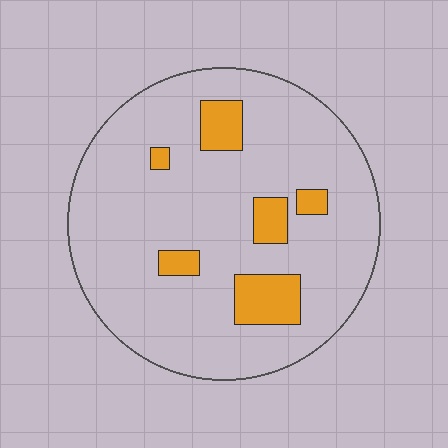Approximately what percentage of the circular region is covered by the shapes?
Approximately 10%.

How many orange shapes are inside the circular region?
6.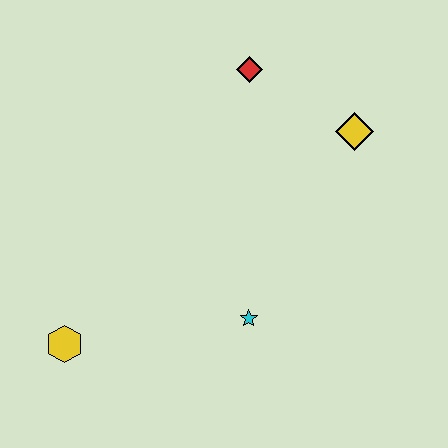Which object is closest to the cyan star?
The yellow hexagon is closest to the cyan star.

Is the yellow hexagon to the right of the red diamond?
No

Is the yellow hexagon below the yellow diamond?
Yes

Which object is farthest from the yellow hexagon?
The yellow diamond is farthest from the yellow hexagon.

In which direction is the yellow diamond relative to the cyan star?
The yellow diamond is above the cyan star.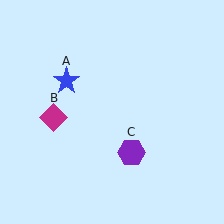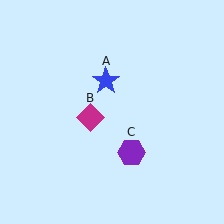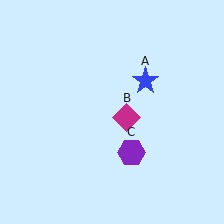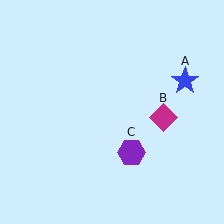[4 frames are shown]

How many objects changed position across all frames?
2 objects changed position: blue star (object A), magenta diamond (object B).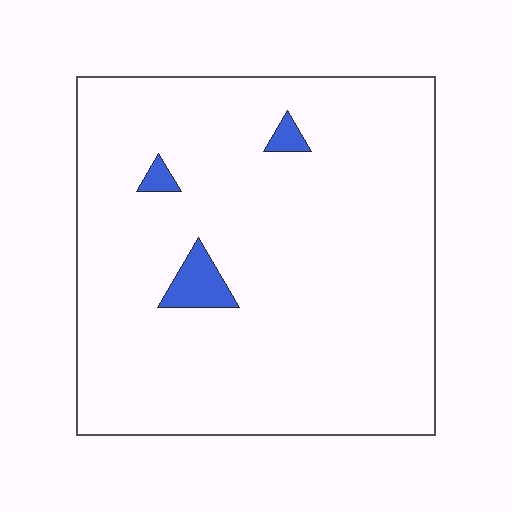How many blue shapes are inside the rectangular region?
3.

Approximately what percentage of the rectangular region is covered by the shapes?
Approximately 5%.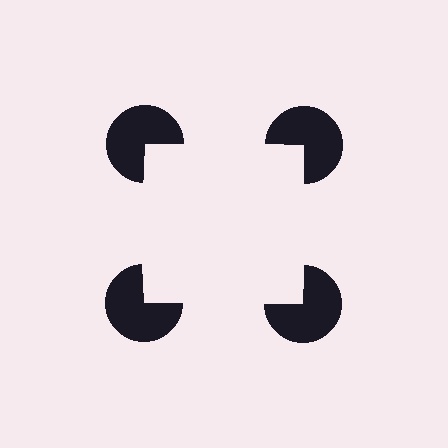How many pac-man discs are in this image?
There are 4 — one at each vertex of the illusory square.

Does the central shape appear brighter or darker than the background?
It typically appears slightly brighter than the background, even though no actual brightness change is drawn.